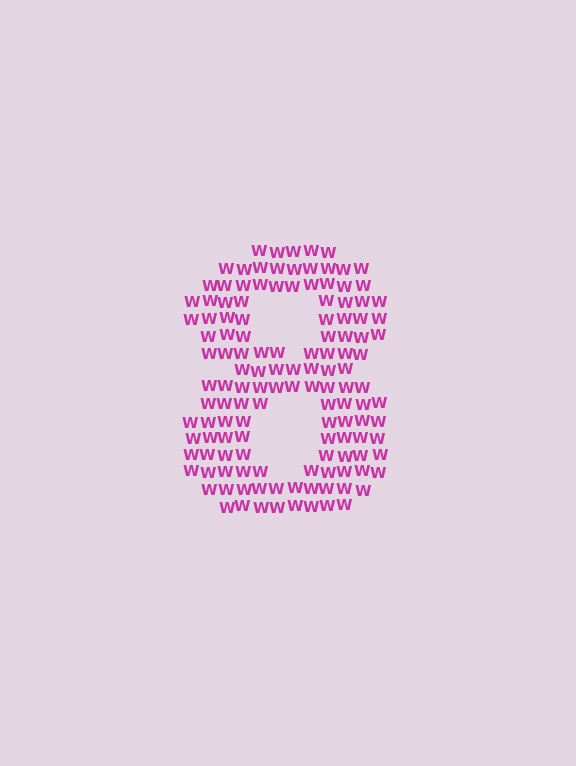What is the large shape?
The large shape is the digit 8.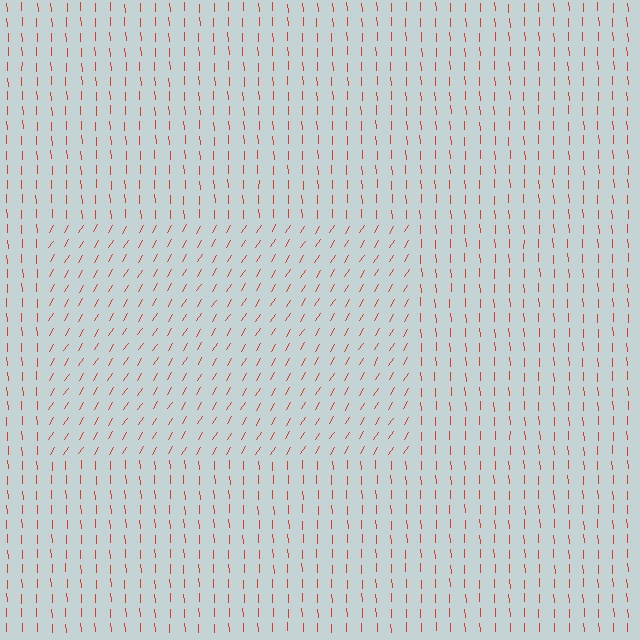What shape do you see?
I see a rectangle.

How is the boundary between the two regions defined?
The boundary is defined purely by a change in line orientation (approximately 34 degrees difference). All lines are the same color and thickness.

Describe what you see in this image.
The image is filled with small red line segments. A rectangle region in the image has lines oriented differently from the surrounding lines, creating a visible texture boundary.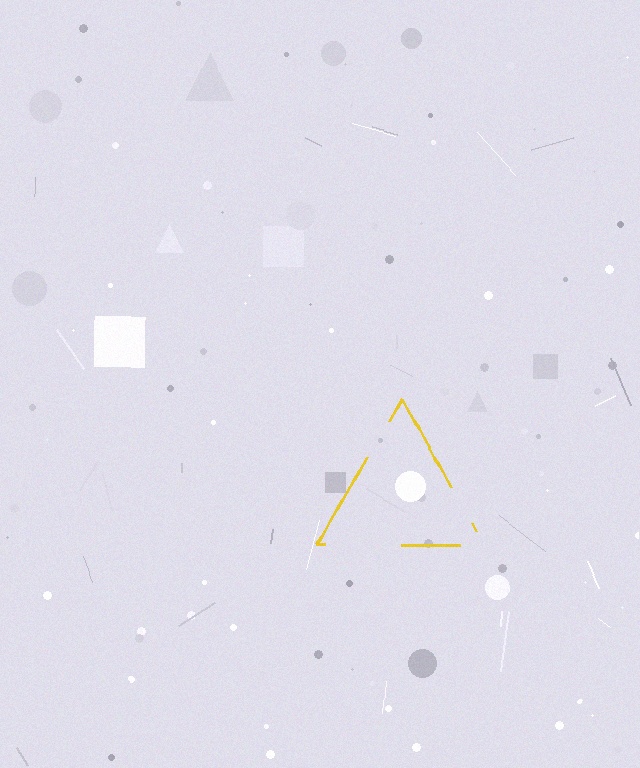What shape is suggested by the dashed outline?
The dashed outline suggests a triangle.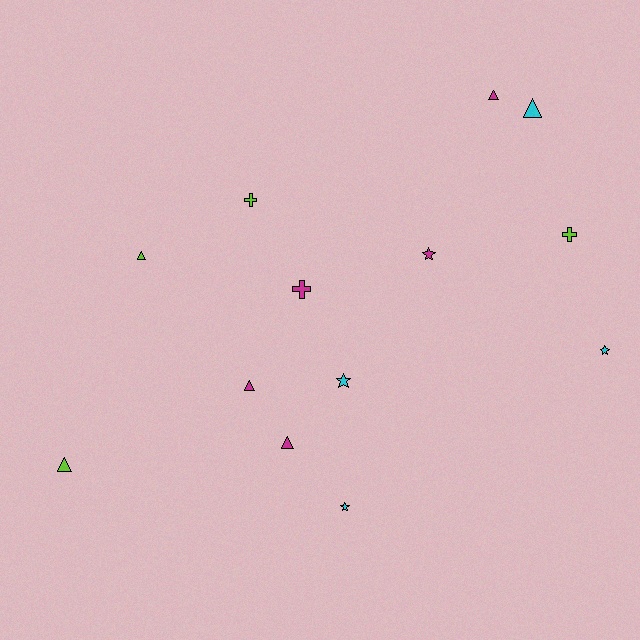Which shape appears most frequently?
Triangle, with 6 objects.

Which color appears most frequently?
Magenta, with 5 objects.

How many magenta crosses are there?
There is 1 magenta cross.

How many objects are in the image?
There are 13 objects.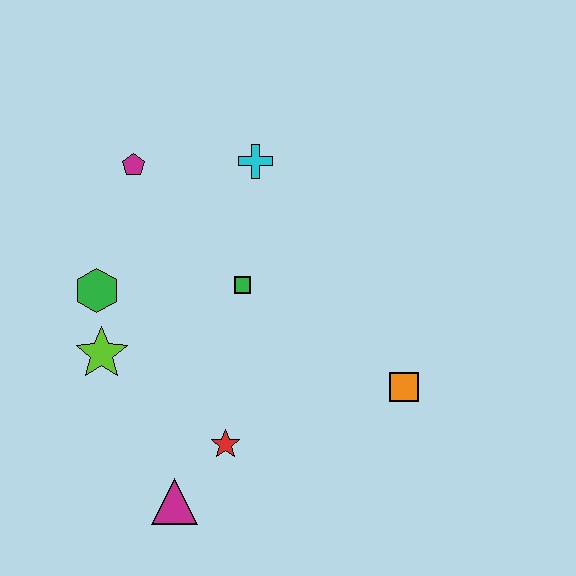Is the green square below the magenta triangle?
No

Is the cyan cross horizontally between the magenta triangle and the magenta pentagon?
No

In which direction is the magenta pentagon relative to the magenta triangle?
The magenta pentagon is above the magenta triangle.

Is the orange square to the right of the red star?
Yes